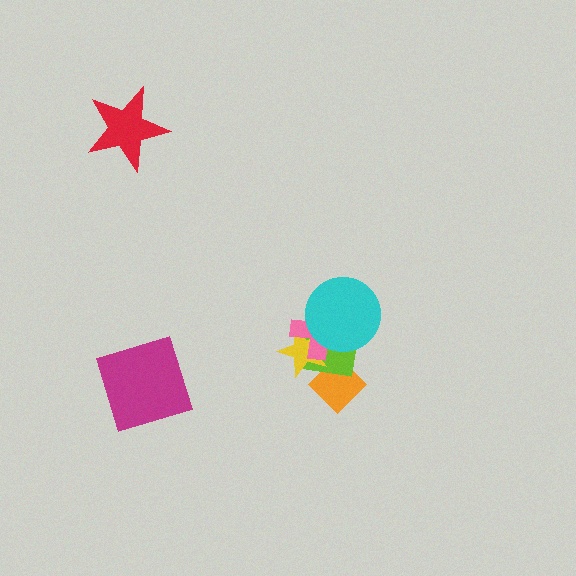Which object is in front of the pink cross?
The cyan circle is in front of the pink cross.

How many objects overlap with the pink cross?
3 objects overlap with the pink cross.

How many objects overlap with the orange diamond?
2 objects overlap with the orange diamond.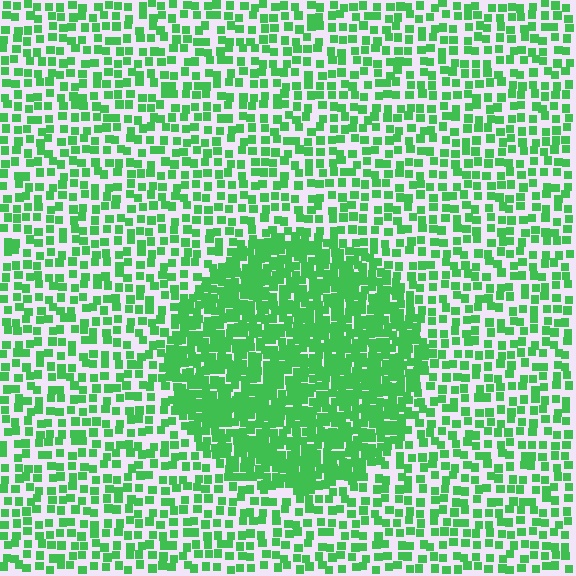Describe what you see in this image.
The image contains small green elements arranged at two different densities. A circle-shaped region is visible where the elements are more densely packed than the surrounding area.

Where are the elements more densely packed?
The elements are more densely packed inside the circle boundary.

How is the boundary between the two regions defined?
The boundary is defined by a change in element density (approximately 2.2x ratio). All elements are the same color, size, and shape.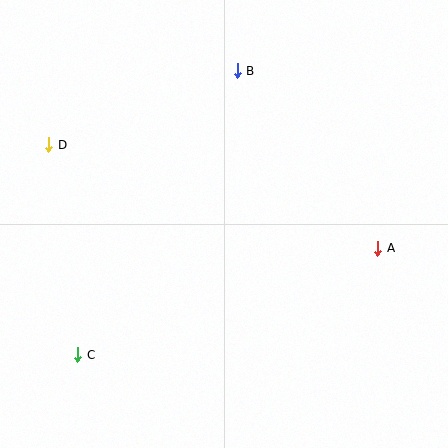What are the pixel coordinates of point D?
Point D is at (49, 145).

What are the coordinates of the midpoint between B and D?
The midpoint between B and D is at (143, 108).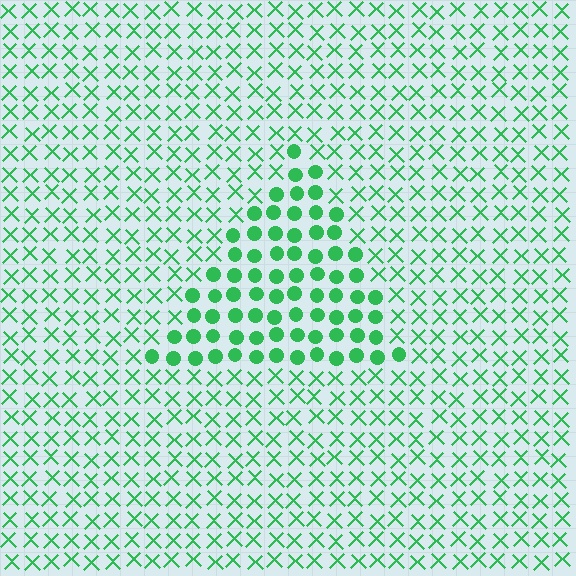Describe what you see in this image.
The image is filled with small green elements arranged in a uniform grid. A triangle-shaped region contains circles, while the surrounding area contains X marks. The boundary is defined purely by the change in element shape.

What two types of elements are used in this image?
The image uses circles inside the triangle region and X marks outside it.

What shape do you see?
I see a triangle.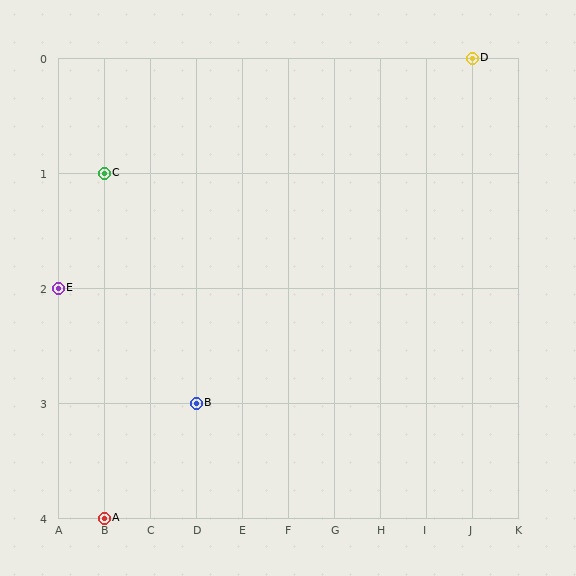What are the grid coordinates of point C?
Point C is at grid coordinates (B, 1).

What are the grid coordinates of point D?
Point D is at grid coordinates (J, 0).